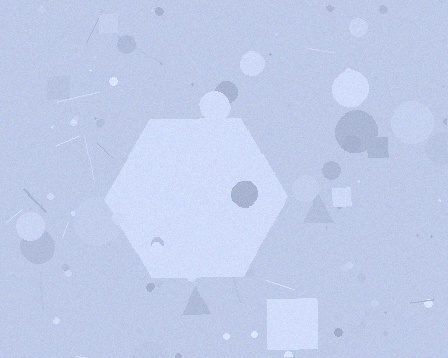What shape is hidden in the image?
A hexagon is hidden in the image.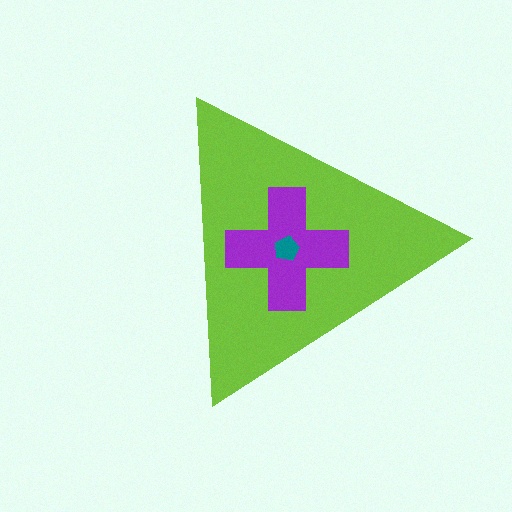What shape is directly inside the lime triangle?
The purple cross.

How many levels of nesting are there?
3.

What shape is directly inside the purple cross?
The teal pentagon.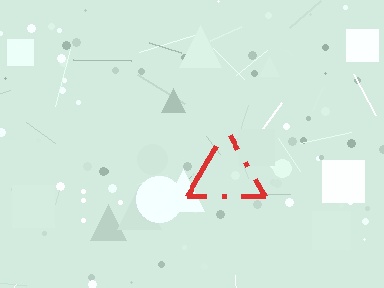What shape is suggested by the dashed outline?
The dashed outline suggests a triangle.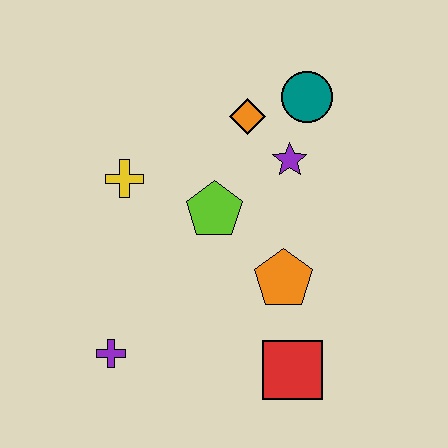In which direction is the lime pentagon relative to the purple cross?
The lime pentagon is above the purple cross.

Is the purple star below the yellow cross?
No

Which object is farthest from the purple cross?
The teal circle is farthest from the purple cross.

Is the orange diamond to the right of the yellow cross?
Yes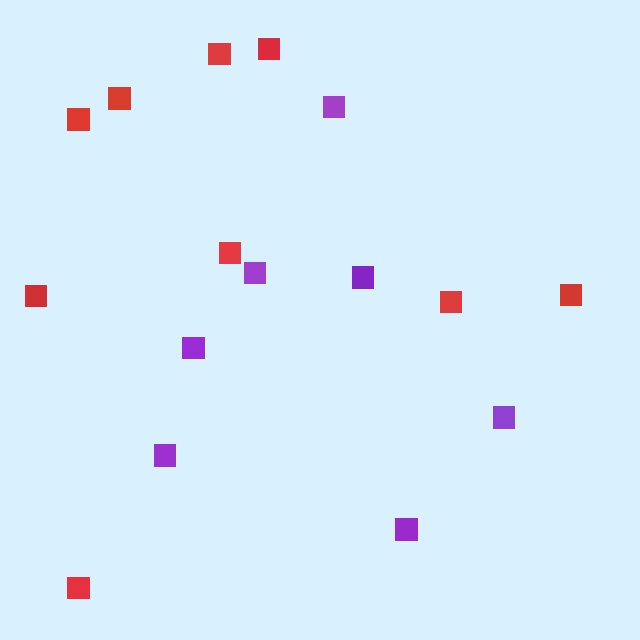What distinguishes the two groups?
There are 2 groups: one group of red squares (9) and one group of purple squares (7).